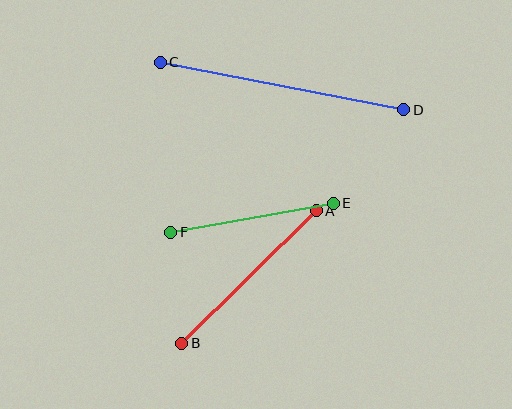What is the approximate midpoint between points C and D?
The midpoint is at approximately (282, 86) pixels.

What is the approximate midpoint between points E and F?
The midpoint is at approximately (252, 218) pixels.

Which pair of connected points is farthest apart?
Points C and D are farthest apart.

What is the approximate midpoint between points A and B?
The midpoint is at approximately (249, 277) pixels.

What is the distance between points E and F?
The distance is approximately 165 pixels.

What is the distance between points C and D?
The distance is approximately 248 pixels.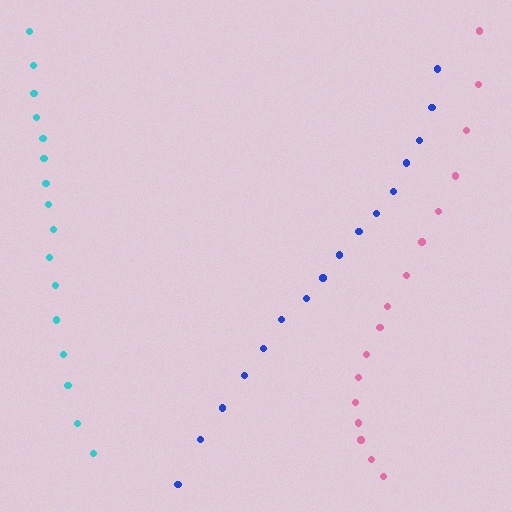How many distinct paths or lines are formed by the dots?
There are 3 distinct paths.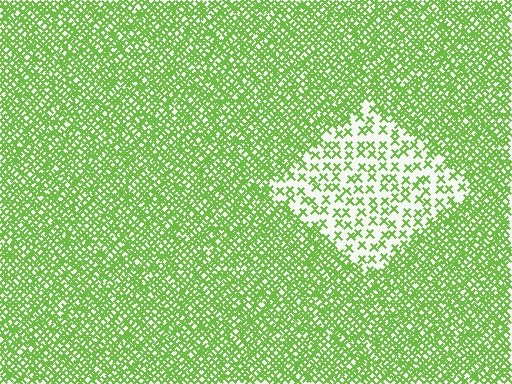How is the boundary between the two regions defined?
The boundary is defined by a change in element density (approximately 2.9x ratio). All elements are the same color, size, and shape.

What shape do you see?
I see a diamond.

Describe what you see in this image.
The image contains small lime elements arranged at two different densities. A diamond-shaped region is visible where the elements are less densely packed than the surrounding area.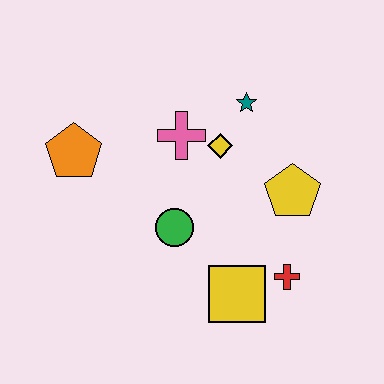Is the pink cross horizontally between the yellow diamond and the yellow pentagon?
No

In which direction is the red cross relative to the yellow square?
The red cross is to the right of the yellow square.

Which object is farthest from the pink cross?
The red cross is farthest from the pink cross.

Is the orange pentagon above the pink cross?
No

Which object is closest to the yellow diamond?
The pink cross is closest to the yellow diamond.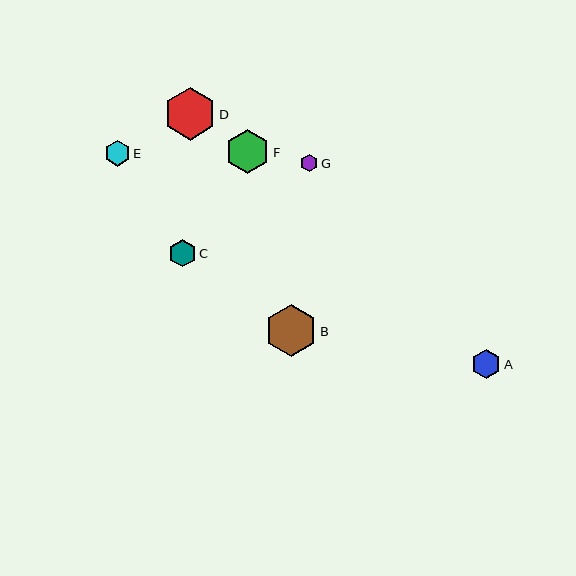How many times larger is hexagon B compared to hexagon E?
Hexagon B is approximately 2.0 times the size of hexagon E.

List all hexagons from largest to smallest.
From largest to smallest: B, D, F, A, C, E, G.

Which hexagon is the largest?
Hexagon B is the largest with a size of approximately 52 pixels.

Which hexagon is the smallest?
Hexagon G is the smallest with a size of approximately 17 pixels.